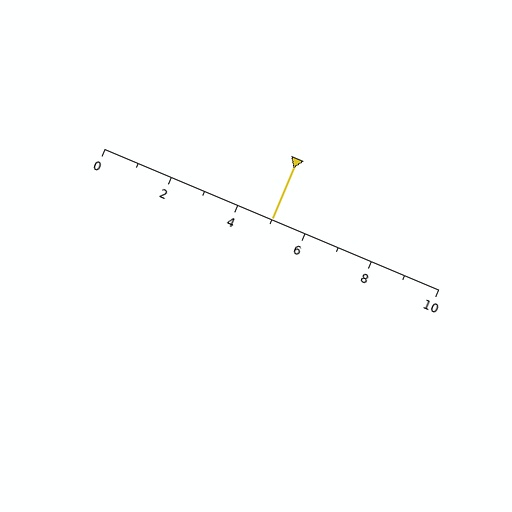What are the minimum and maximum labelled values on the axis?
The axis runs from 0 to 10.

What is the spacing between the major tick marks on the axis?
The major ticks are spaced 2 apart.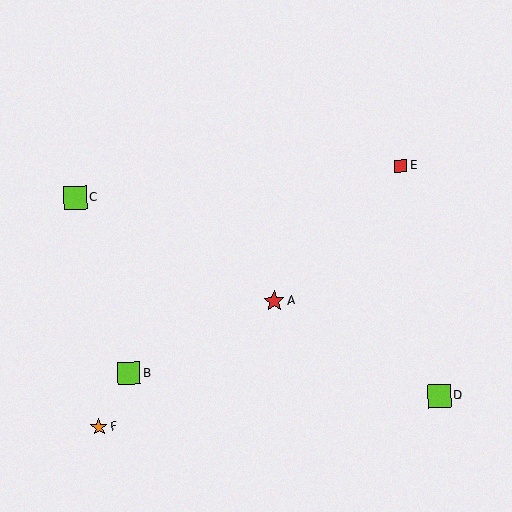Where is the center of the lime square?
The center of the lime square is at (75, 198).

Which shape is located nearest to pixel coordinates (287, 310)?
The red star (labeled A) at (274, 301) is nearest to that location.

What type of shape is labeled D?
Shape D is a lime square.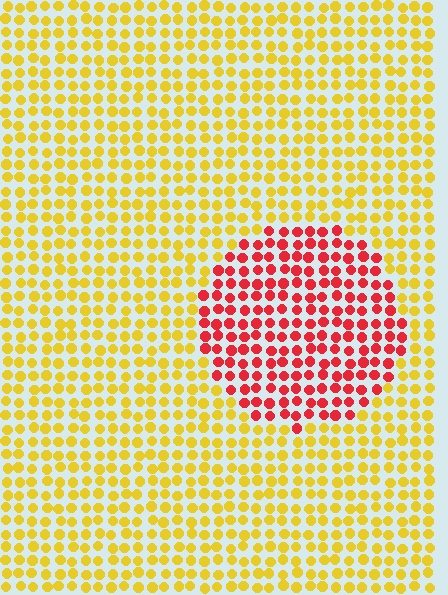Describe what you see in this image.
The image is filled with small yellow elements in a uniform arrangement. A circle-shaped region is visible where the elements are tinted to a slightly different hue, forming a subtle color boundary.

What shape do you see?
I see a circle.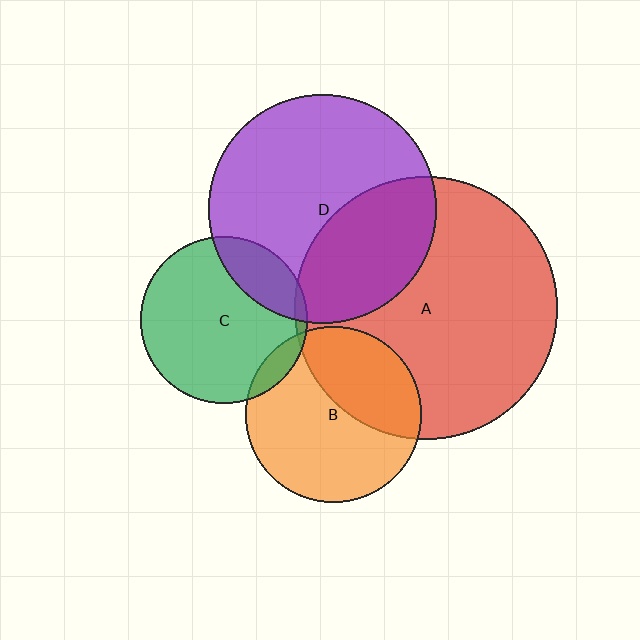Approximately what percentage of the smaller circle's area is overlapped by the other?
Approximately 20%.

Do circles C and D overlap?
Yes.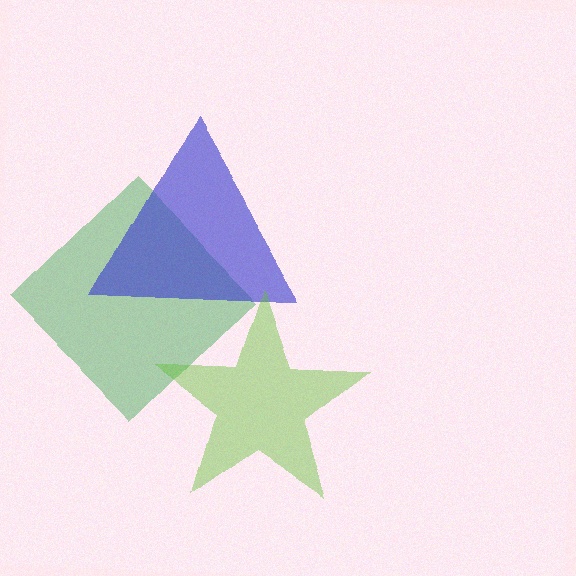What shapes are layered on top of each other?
The layered shapes are: a green diamond, a blue triangle, a lime star.